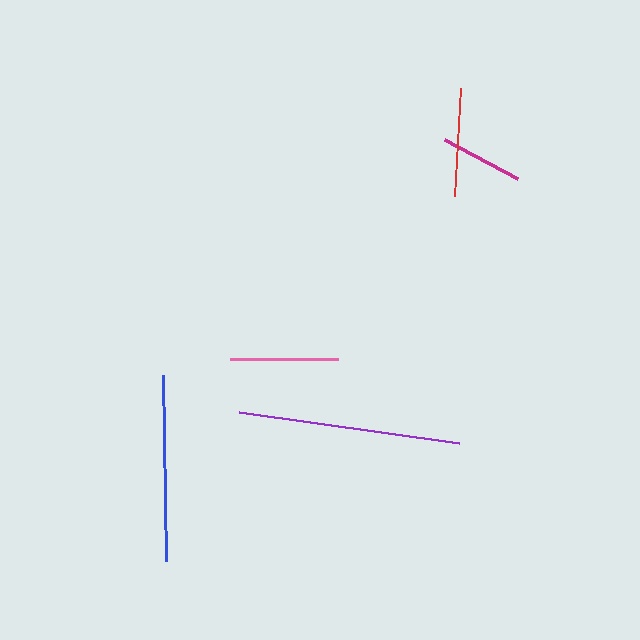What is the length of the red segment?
The red segment is approximately 108 pixels long.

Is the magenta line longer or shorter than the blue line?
The blue line is longer than the magenta line.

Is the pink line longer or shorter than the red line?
The red line is longer than the pink line.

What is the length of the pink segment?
The pink segment is approximately 108 pixels long.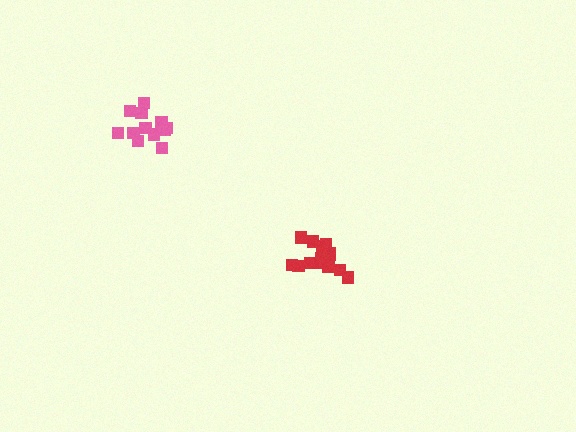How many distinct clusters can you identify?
There are 2 distinct clusters.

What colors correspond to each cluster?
The clusters are colored: pink, red.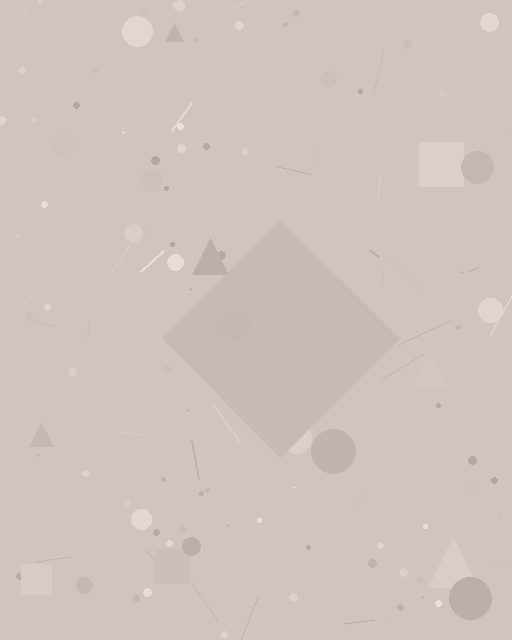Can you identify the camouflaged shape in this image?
The camouflaged shape is a diamond.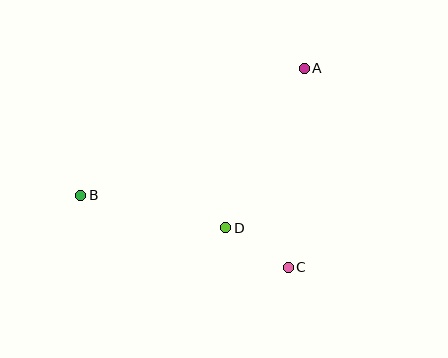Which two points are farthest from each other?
Points A and B are farthest from each other.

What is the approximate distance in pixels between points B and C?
The distance between B and C is approximately 220 pixels.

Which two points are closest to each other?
Points C and D are closest to each other.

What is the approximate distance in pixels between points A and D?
The distance between A and D is approximately 178 pixels.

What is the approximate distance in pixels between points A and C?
The distance between A and C is approximately 199 pixels.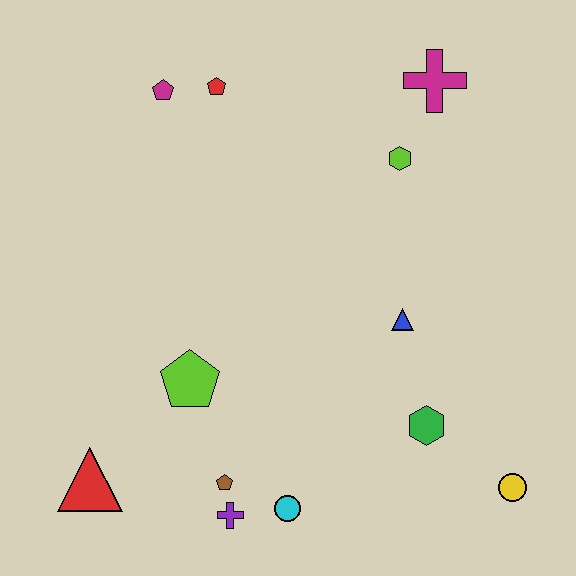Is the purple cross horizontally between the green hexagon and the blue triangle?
No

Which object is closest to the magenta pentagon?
The red pentagon is closest to the magenta pentagon.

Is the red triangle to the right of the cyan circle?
No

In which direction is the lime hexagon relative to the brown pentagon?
The lime hexagon is above the brown pentagon.